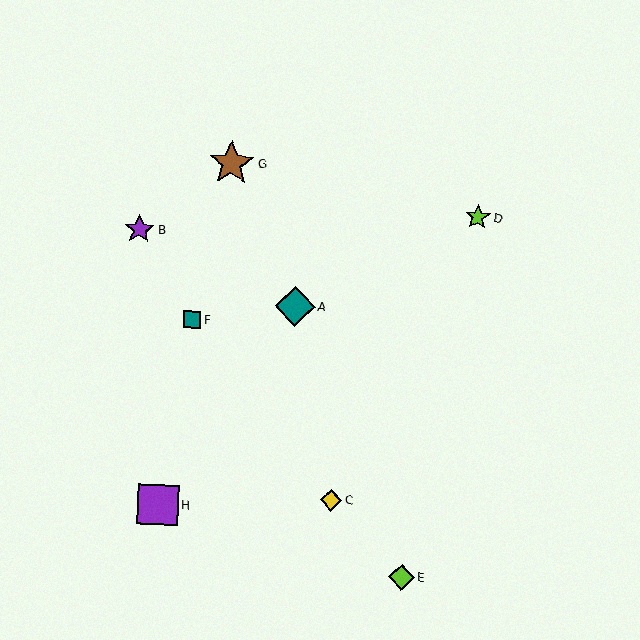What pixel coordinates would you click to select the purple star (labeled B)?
Click at (139, 229) to select the purple star B.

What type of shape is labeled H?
Shape H is a purple square.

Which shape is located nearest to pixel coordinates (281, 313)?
The teal diamond (labeled A) at (295, 306) is nearest to that location.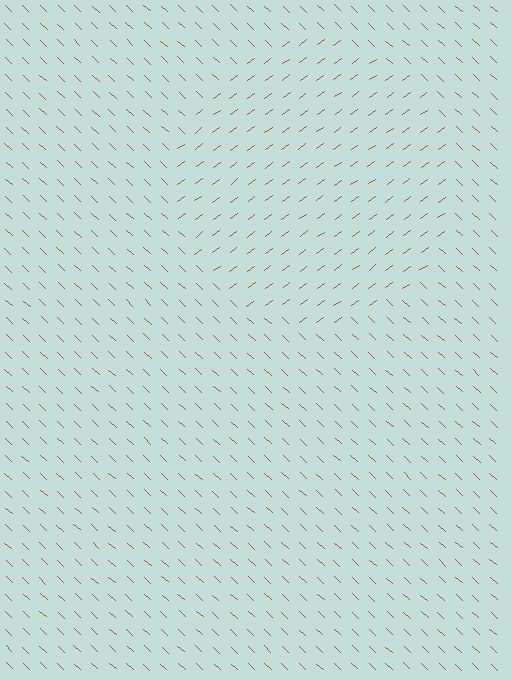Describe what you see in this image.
The image is filled with small brown line segments. A circle region in the image has lines oriented differently from the surrounding lines, creating a visible texture boundary.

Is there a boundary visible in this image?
Yes, there is a texture boundary formed by a change in line orientation.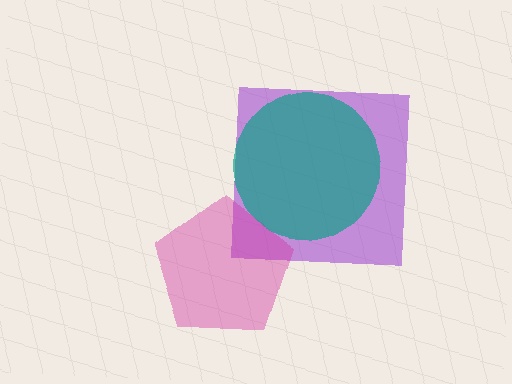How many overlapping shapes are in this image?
There are 3 overlapping shapes in the image.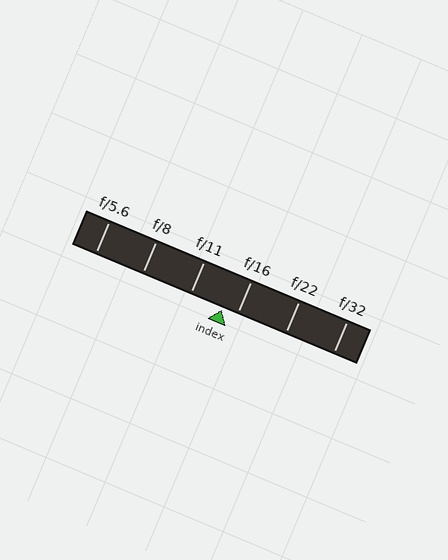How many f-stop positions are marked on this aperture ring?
There are 6 f-stop positions marked.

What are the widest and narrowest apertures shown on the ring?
The widest aperture shown is f/5.6 and the narrowest is f/32.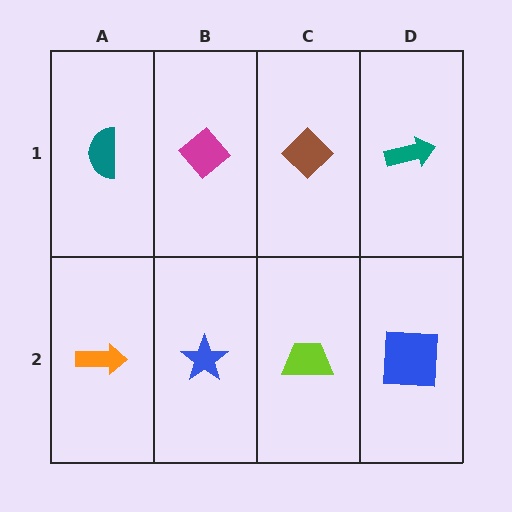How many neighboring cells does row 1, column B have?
3.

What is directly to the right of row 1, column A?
A magenta diamond.